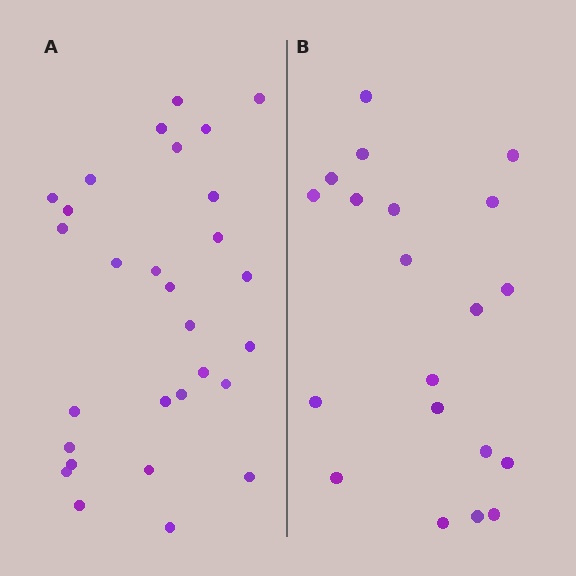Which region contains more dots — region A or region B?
Region A (the left region) has more dots.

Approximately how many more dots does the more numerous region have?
Region A has roughly 8 or so more dots than region B.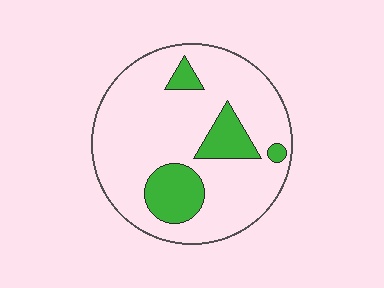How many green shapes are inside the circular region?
4.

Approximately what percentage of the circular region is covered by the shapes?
Approximately 20%.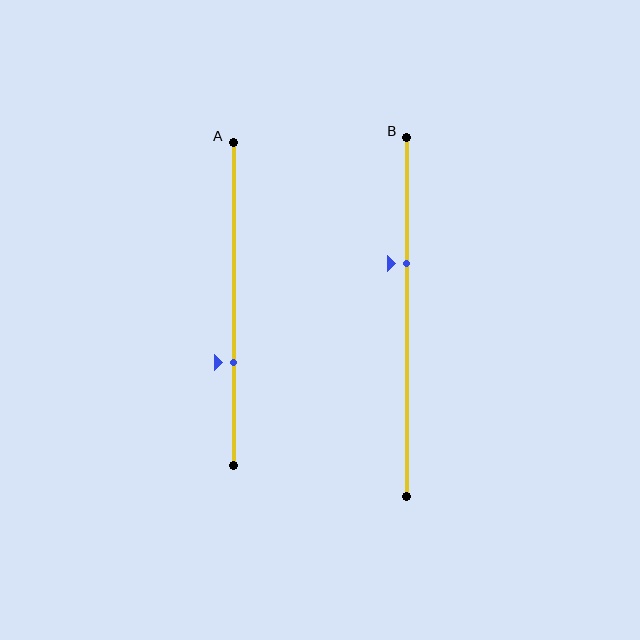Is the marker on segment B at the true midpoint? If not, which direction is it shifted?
No, the marker on segment B is shifted upward by about 15% of the segment length.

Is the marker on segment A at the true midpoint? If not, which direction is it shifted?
No, the marker on segment A is shifted downward by about 18% of the segment length.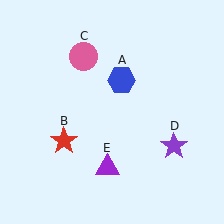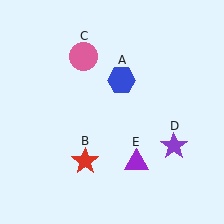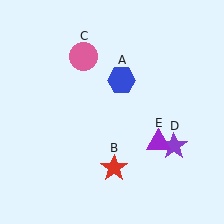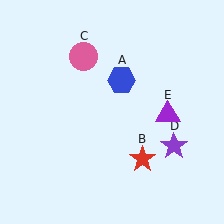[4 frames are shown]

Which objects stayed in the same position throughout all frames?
Blue hexagon (object A) and pink circle (object C) and purple star (object D) remained stationary.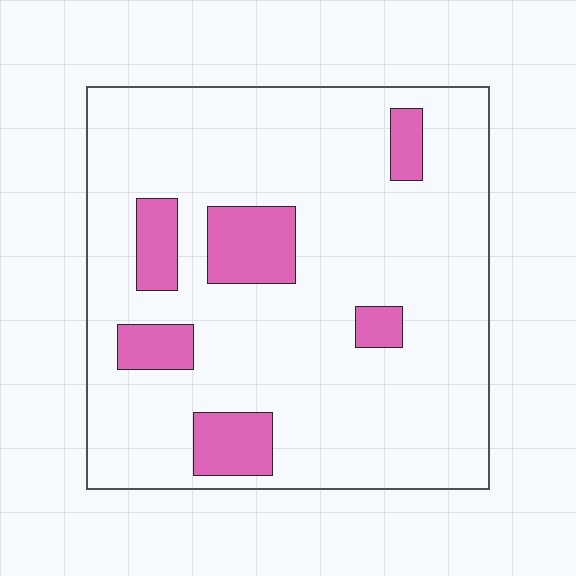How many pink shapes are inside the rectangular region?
6.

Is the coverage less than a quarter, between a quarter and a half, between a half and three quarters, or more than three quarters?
Less than a quarter.